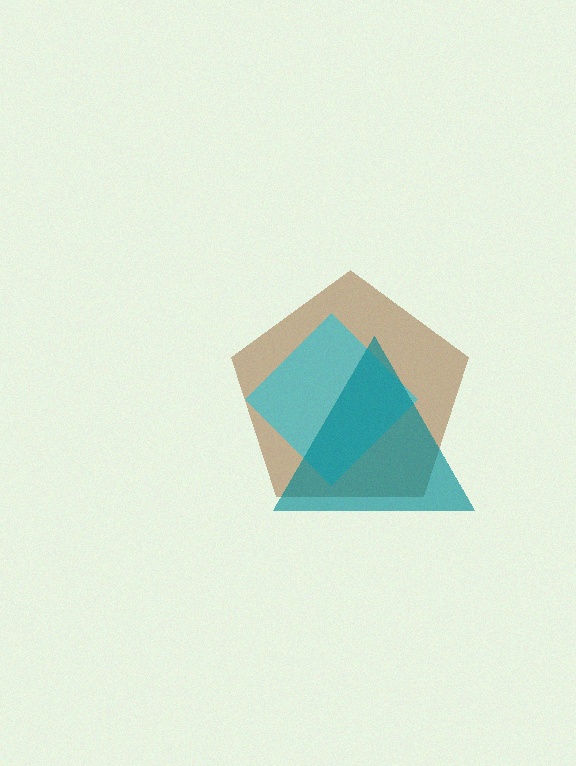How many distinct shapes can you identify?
There are 3 distinct shapes: a brown pentagon, a cyan diamond, a teal triangle.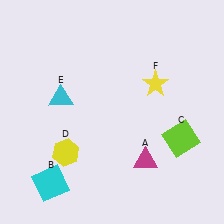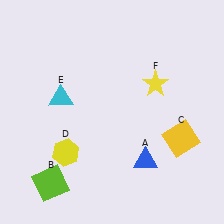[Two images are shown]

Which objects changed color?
A changed from magenta to blue. B changed from cyan to lime. C changed from lime to yellow.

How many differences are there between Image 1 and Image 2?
There are 3 differences between the two images.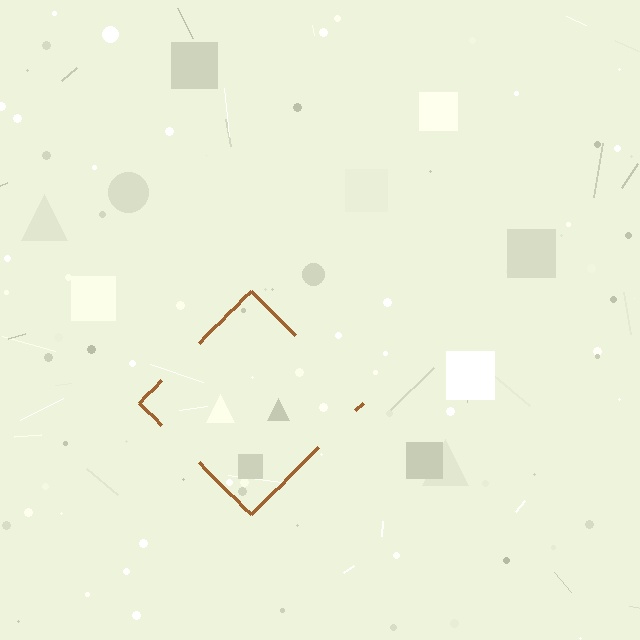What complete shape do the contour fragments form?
The contour fragments form a diamond.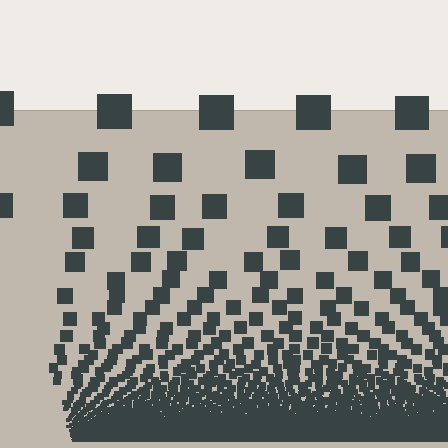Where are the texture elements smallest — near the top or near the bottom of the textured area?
Near the bottom.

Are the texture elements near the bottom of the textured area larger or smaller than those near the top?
Smaller. The gradient is inverted — elements near the bottom are smaller and denser.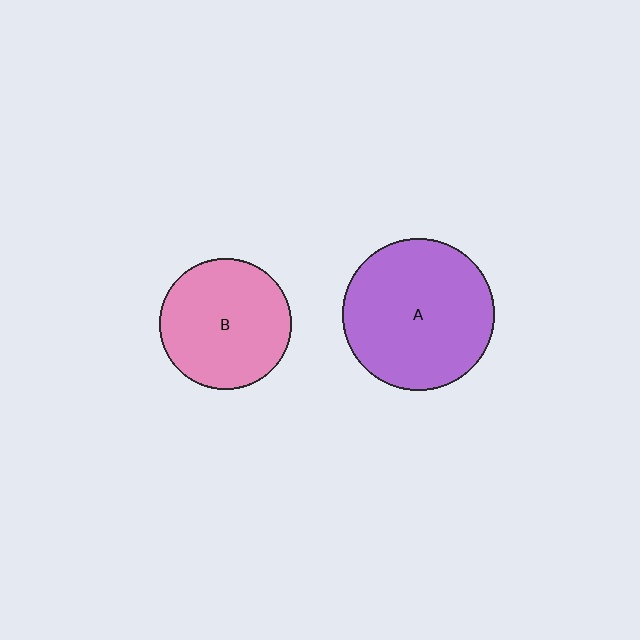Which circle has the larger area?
Circle A (purple).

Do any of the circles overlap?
No, none of the circles overlap.